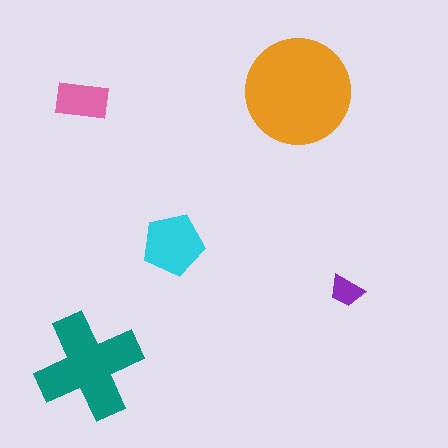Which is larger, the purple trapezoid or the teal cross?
The teal cross.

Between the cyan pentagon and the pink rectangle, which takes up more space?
The cyan pentagon.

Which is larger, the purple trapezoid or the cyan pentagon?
The cyan pentagon.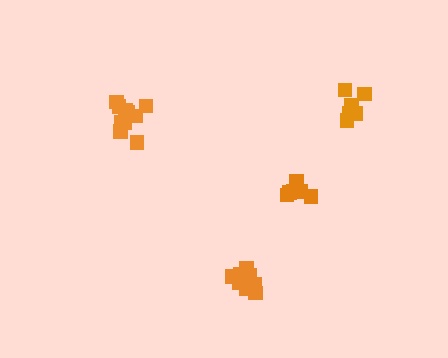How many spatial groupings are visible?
There are 4 spatial groupings.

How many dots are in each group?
Group 1: 7 dots, Group 2: 10 dots, Group 3: 6 dots, Group 4: 10 dots (33 total).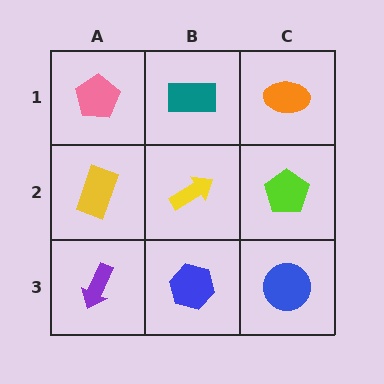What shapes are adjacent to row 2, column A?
A pink pentagon (row 1, column A), a purple arrow (row 3, column A), a yellow arrow (row 2, column B).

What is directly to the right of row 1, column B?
An orange ellipse.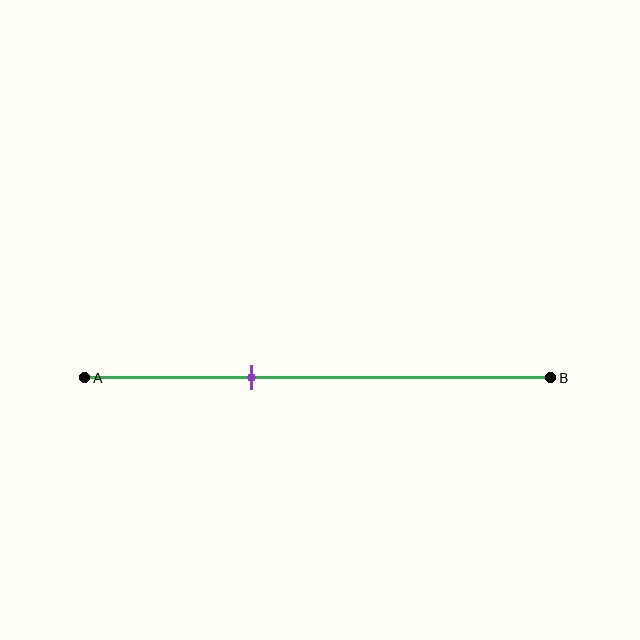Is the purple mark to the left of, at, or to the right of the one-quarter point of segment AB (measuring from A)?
The purple mark is to the right of the one-quarter point of segment AB.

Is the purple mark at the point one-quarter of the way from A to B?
No, the mark is at about 35% from A, not at the 25% one-quarter point.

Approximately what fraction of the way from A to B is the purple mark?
The purple mark is approximately 35% of the way from A to B.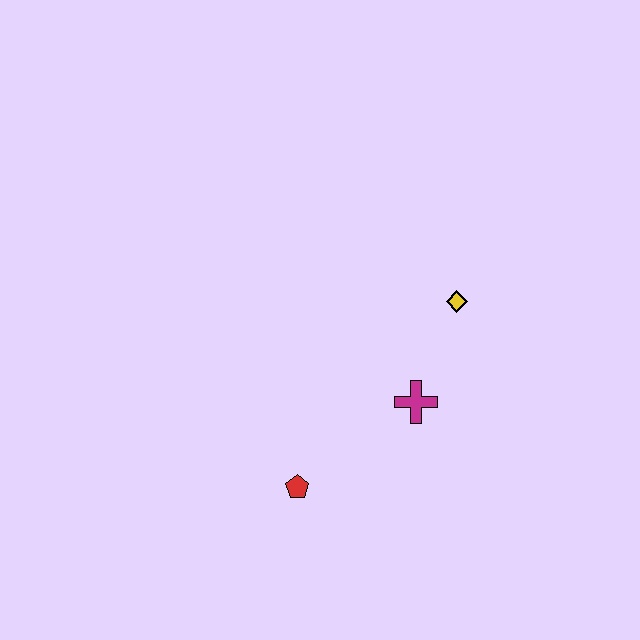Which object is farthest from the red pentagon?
The yellow diamond is farthest from the red pentagon.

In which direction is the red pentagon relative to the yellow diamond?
The red pentagon is below the yellow diamond.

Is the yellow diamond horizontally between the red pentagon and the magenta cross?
No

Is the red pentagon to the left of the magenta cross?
Yes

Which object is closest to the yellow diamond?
The magenta cross is closest to the yellow diamond.